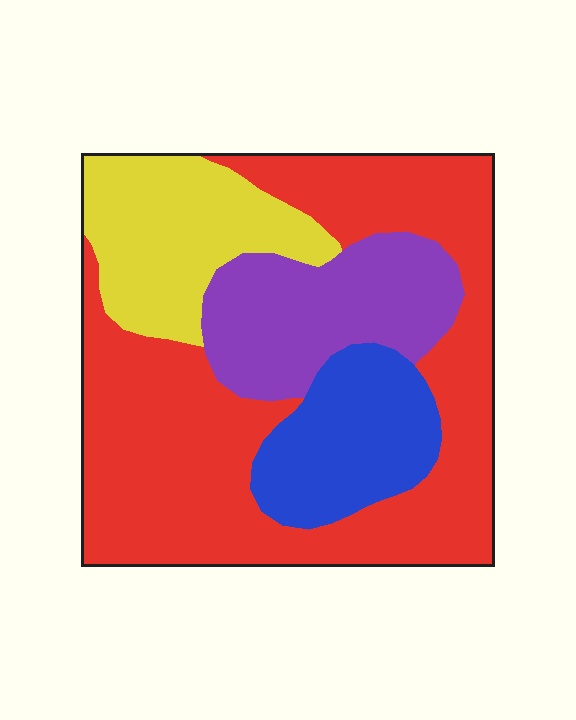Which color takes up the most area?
Red, at roughly 50%.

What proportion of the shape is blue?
Blue takes up about one eighth (1/8) of the shape.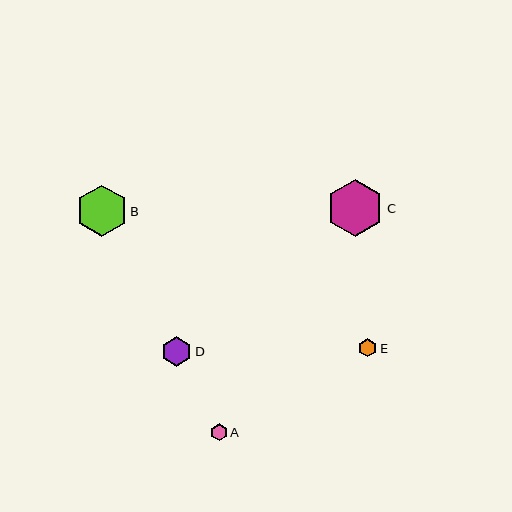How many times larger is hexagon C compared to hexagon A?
Hexagon C is approximately 3.4 times the size of hexagon A.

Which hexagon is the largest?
Hexagon C is the largest with a size of approximately 57 pixels.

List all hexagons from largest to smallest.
From largest to smallest: C, B, D, E, A.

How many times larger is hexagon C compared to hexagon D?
Hexagon C is approximately 1.9 times the size of hexagon D.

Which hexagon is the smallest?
Hexagon A is the smallest with a size of approximately 17 pixels.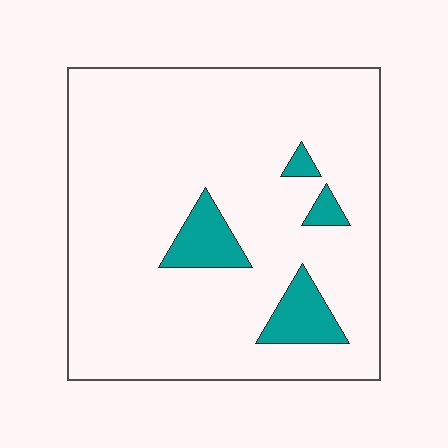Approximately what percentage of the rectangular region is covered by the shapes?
Approximately 10%.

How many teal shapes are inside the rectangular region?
4.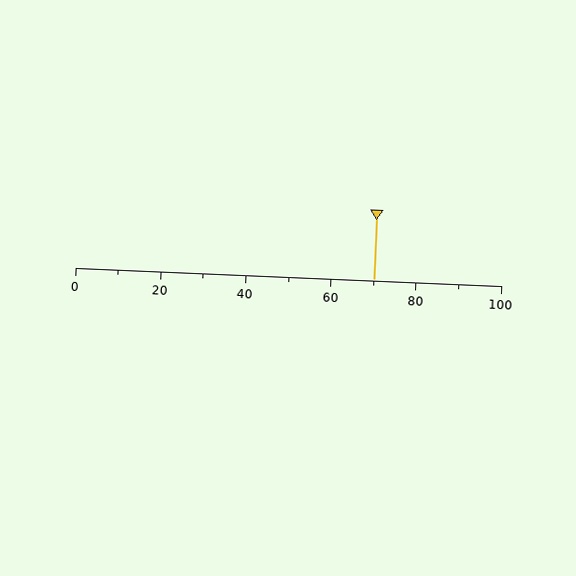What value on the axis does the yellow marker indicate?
The marker indicates approximately 70.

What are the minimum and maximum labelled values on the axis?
The axis runs from 0 to 100.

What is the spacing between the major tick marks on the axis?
The major ticks are spaced 20 apart.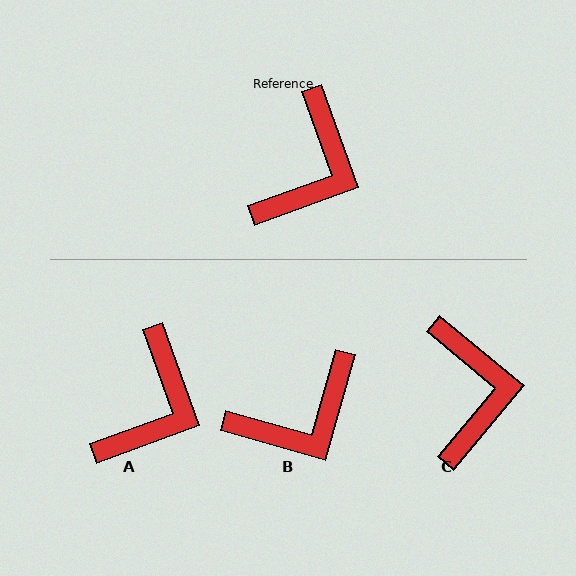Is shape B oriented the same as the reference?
No, it is off by about 36 degrees.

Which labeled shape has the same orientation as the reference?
A.